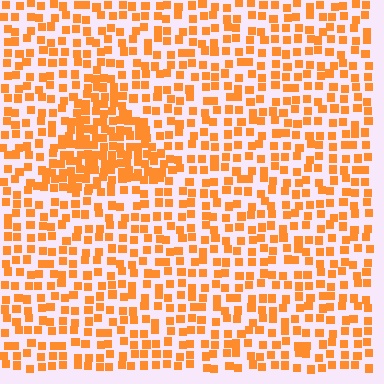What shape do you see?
I see a triangle.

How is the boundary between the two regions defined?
The boundary is defined by a change in element density (approximately 2.0x ratio). All elements are the same color, size, and shape.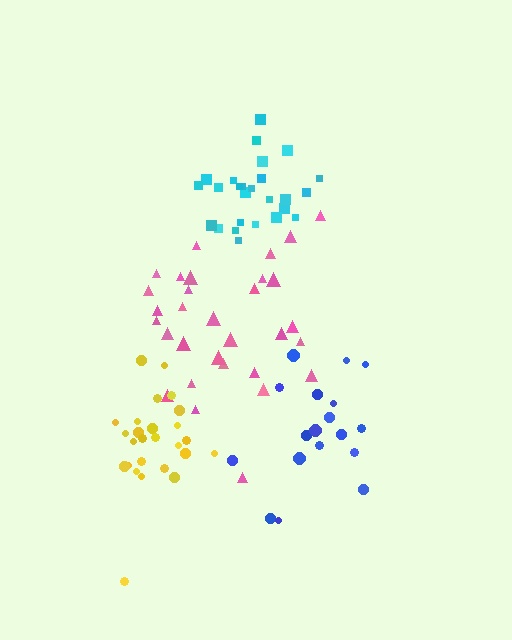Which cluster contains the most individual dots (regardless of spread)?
Pink (31).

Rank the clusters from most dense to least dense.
yellow, cyan, pink, blue.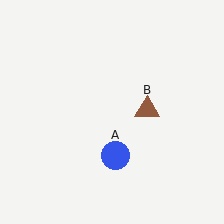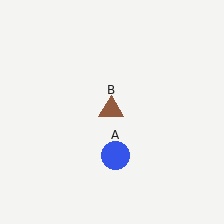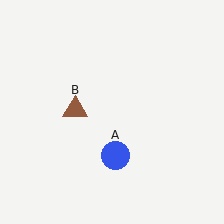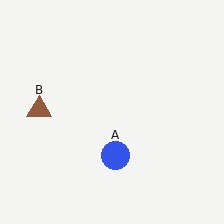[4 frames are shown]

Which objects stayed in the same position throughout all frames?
Blue circle (object A) remained stationary.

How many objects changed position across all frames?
1 object changed position: brown triangle (object B).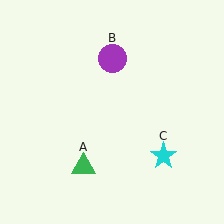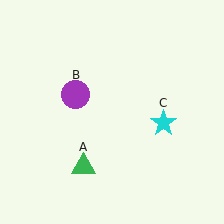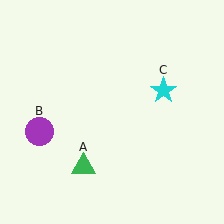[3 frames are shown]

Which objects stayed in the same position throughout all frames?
Green triangle (object A) remained stationary.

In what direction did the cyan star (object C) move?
The cyan star (object C) moved up.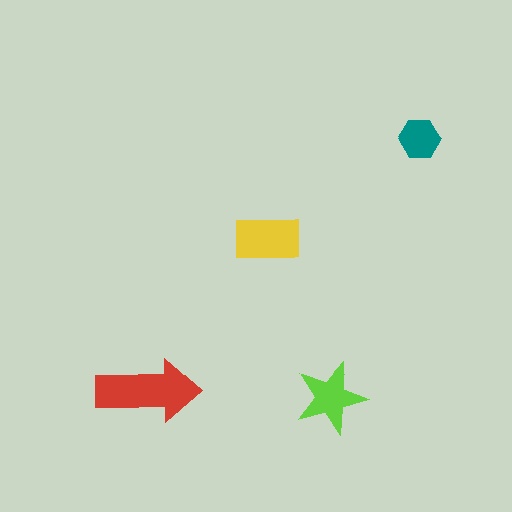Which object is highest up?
The teal hexagon is topmost.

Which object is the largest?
The red arrow.